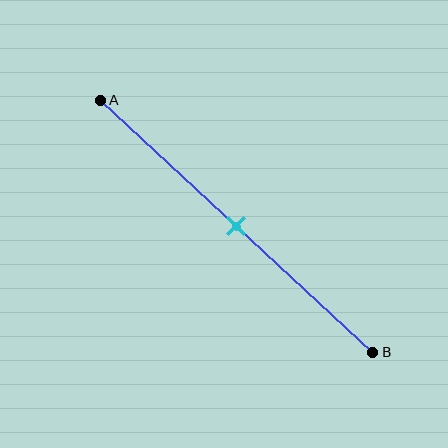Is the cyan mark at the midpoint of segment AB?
Yes, the mark is approximately at the midpoint.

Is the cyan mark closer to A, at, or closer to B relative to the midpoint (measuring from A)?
The cyan mark is approximately at the midpoint of segment AB.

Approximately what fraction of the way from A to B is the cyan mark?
The cyan mark is approximately 50% of the way from A to B.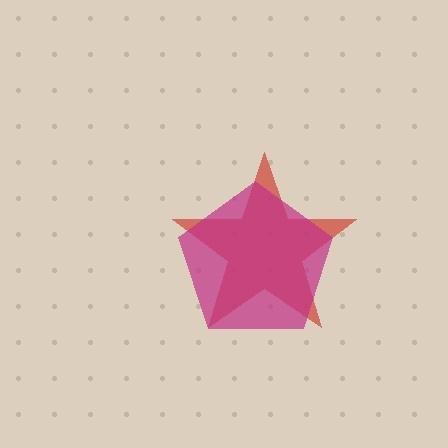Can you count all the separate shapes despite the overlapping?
Yes, there are 2 separate shapes.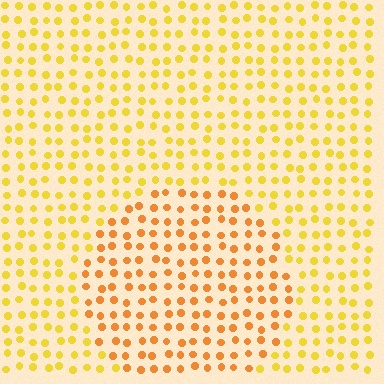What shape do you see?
I see a circle.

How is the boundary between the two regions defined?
The boundary is defined purely by a slight shift in hue (about 25 degrees). Spacing, size, and orientation are identical on both sides.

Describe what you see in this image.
The image is filled with small yellow elements in a uniform arrangement. A circle-shaped region is visible where the elements are tinted to a slightly different hue, forming a subtle color boundary.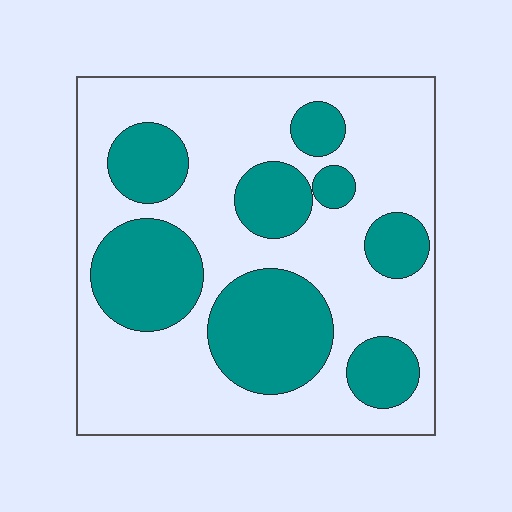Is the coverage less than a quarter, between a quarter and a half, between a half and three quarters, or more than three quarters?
Between a quarter and a half.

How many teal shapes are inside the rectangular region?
8.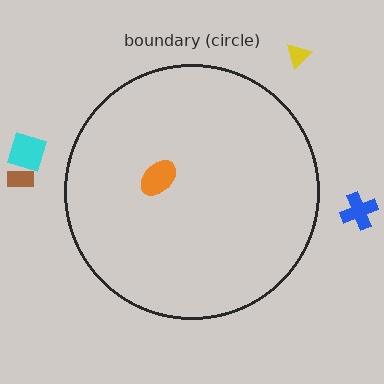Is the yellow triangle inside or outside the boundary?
Outside.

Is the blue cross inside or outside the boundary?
Outside.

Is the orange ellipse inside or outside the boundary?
Inside.